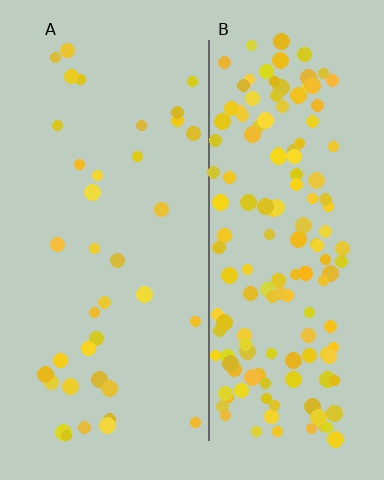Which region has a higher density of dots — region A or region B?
B (the right).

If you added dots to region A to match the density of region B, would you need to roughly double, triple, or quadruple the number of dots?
Approximately quadruple.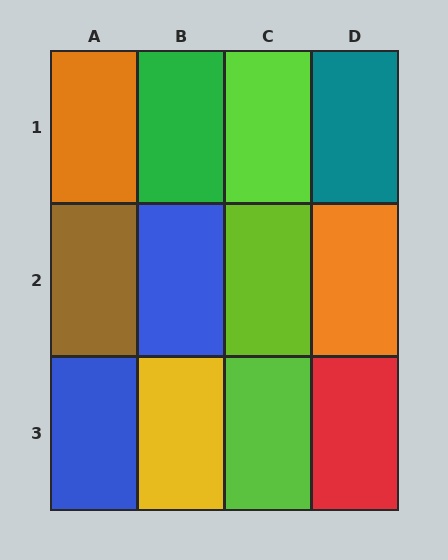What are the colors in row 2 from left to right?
Brown, blue, lime, orange.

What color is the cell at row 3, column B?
Yellow.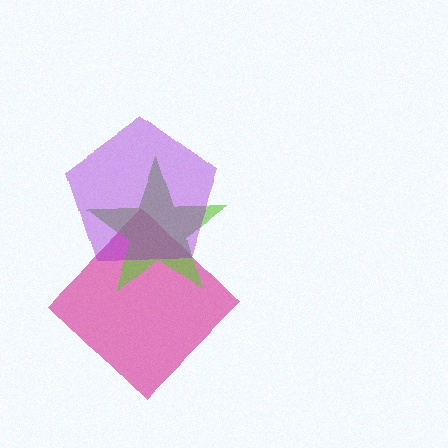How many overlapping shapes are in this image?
There are 3 overlapping shapes in the image.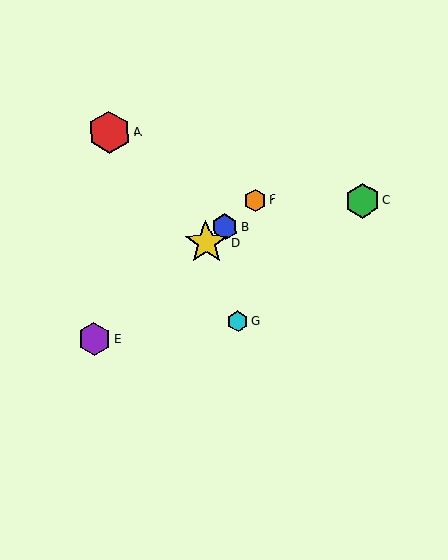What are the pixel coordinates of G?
Object G is at (238, 321).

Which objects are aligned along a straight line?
Objects B, D, E, F are aligned along a straight line.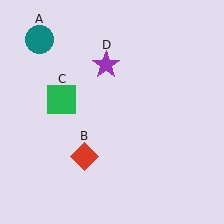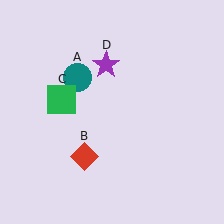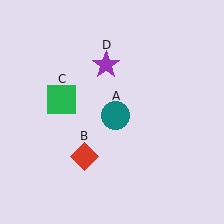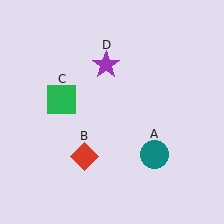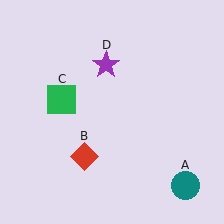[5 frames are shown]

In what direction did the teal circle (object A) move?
The teal circle (object A) moved down and to the right.